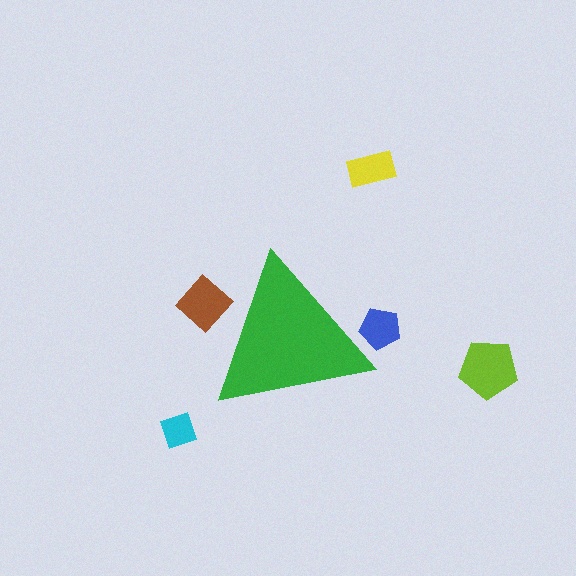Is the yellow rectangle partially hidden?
No, the yellow rectangle is fully visible.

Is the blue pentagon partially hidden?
Yes, the blue pentagon is partially hidden behind the green triangle.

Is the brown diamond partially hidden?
Yes, the brown diamond is partially hidden behind the green triangle.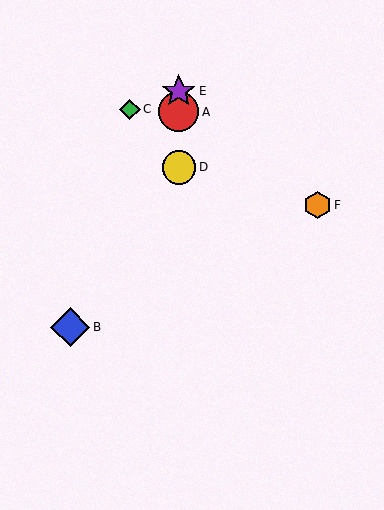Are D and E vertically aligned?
Yes, both are at x≈179.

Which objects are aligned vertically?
Objects A, D, E are aligned vertically.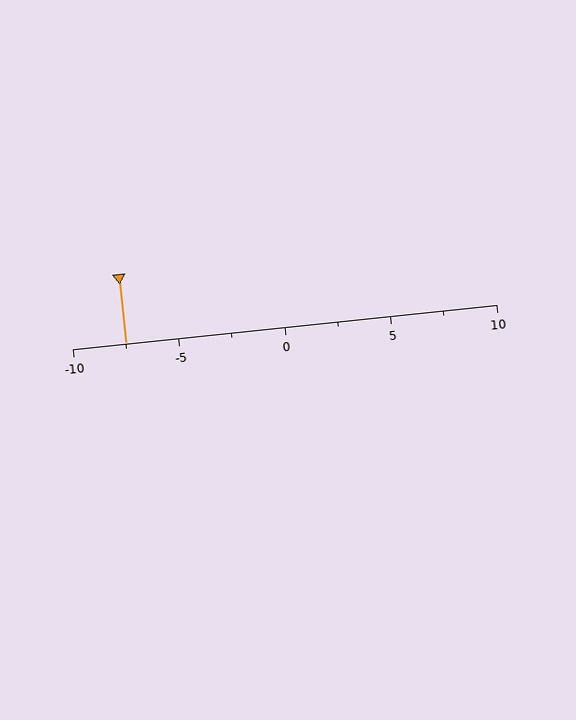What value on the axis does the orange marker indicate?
The marker indicates approximately -7.5.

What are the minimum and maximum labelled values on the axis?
The axis runs from -10 to 10.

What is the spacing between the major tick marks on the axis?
The major ticks are spaced 5 apart.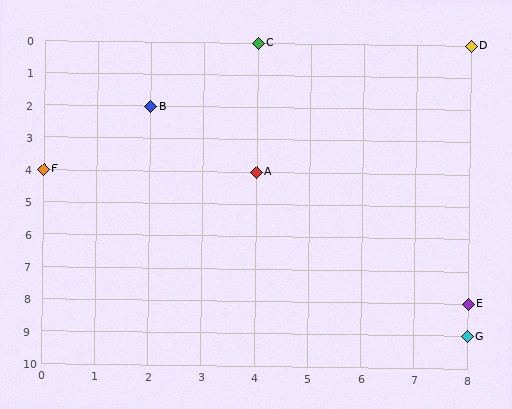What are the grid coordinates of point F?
Point F is at grid coordinates (0, 4).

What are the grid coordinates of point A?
Point A is at grid coordinates (4, 4).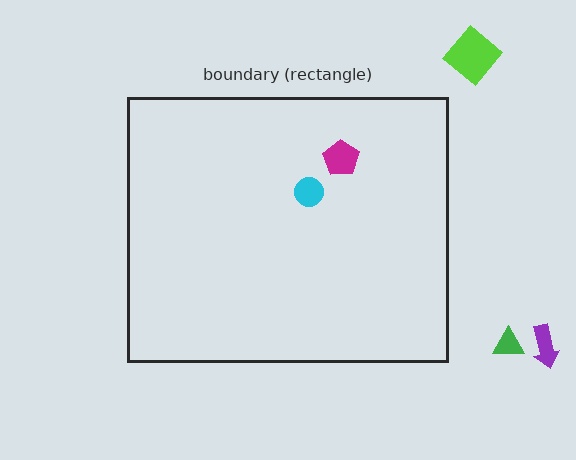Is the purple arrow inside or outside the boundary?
Outside.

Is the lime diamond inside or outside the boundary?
Outside.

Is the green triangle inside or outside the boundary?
Outside.